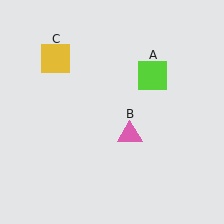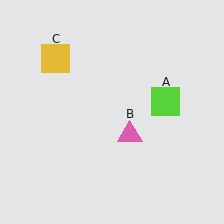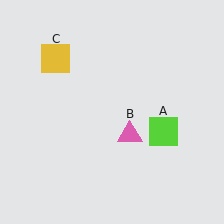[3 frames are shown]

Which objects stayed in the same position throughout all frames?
Pink triangle (object B) and yellow square (object C) remained stationary.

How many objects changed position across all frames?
1 object changed position: lime square (object A).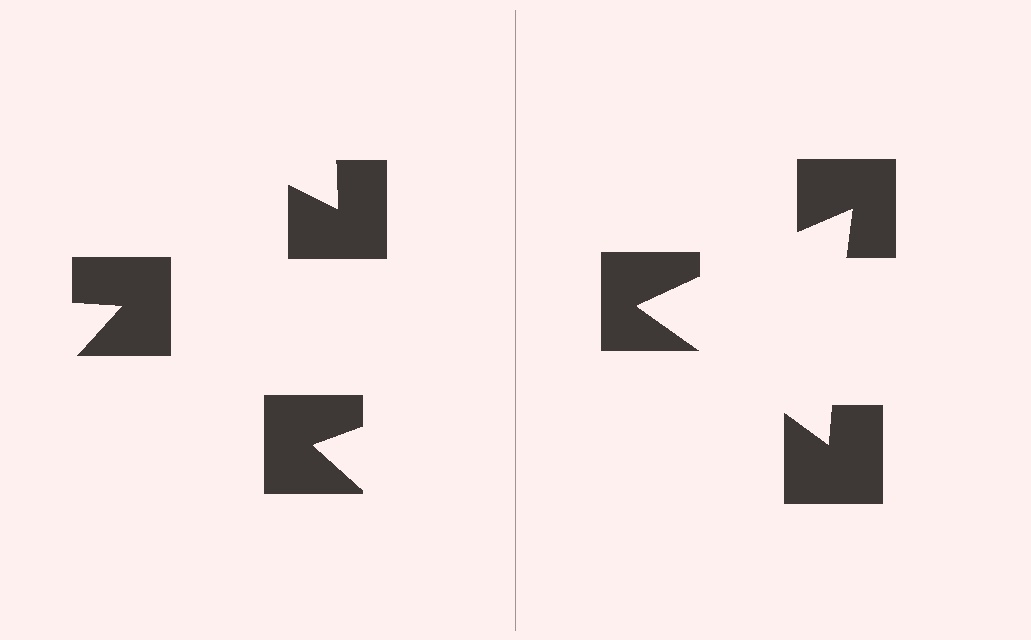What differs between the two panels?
The notched squares are positioned identically on both sides; only the wedge orientations differ. On the right they align to a triangle; on the left they are misaligned.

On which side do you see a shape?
An illusory triangle appears on the right side. On the left side the wedge cuts are rotated, so no coherent shape forms.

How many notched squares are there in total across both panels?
6 — 3 on each side.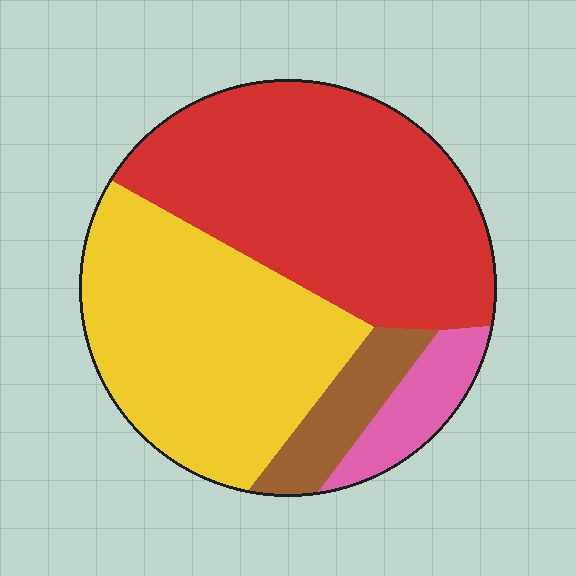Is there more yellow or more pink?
Yellow.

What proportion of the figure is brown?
Brown covers 8% of the figure.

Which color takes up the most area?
Red, at roughly 45%.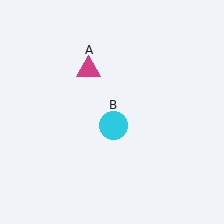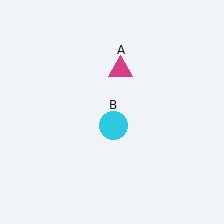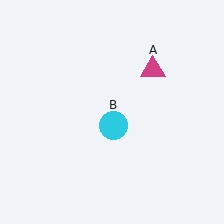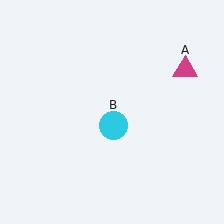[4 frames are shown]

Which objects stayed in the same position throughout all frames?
Cyan circle (object B) remained stationary.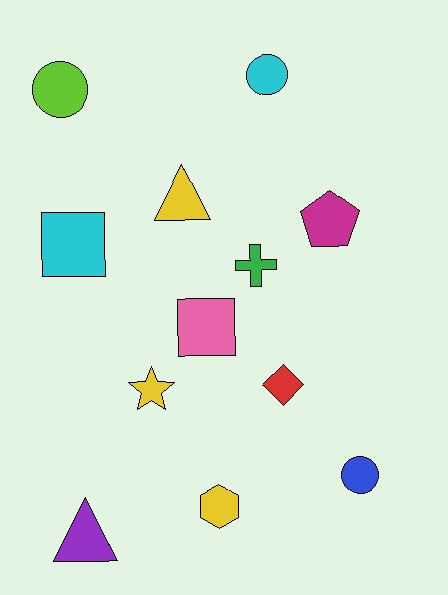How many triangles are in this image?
There are 2 triangles.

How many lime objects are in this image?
There is 1 lime object.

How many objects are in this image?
There are 12 objects.